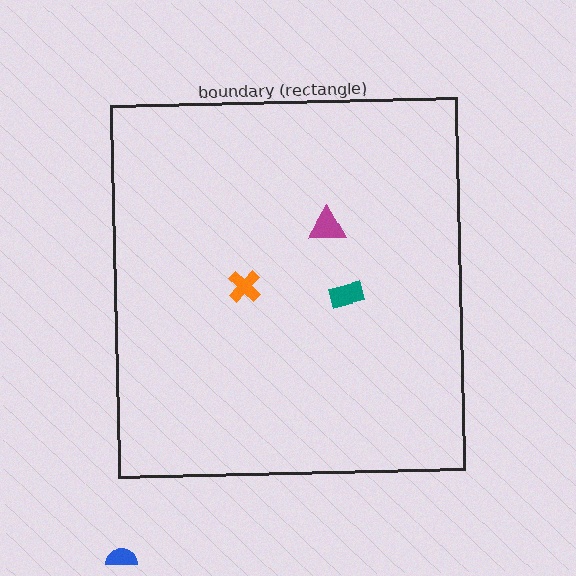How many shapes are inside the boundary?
3 inside, 1 outside.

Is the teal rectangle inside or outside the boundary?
Inside.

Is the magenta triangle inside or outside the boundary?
Inside.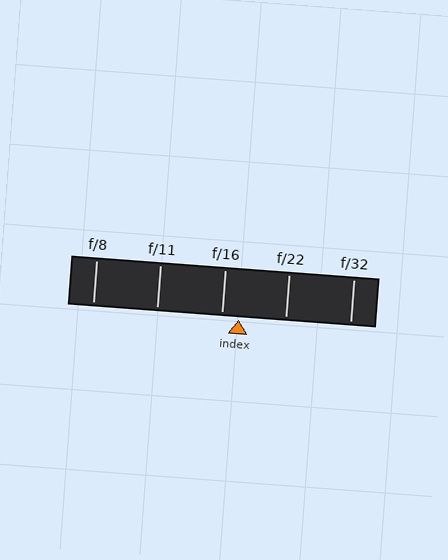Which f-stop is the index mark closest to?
The index mark is closest to f/16.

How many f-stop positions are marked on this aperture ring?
There are 5 f-stop positions marked.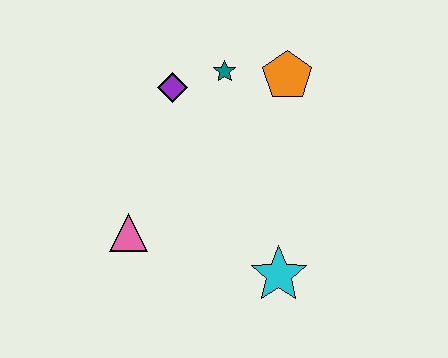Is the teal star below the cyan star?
No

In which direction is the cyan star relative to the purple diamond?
The cyan star is below the purple diamond.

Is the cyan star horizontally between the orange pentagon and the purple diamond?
Yes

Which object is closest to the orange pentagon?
The teal star is closest to the orange pentagon.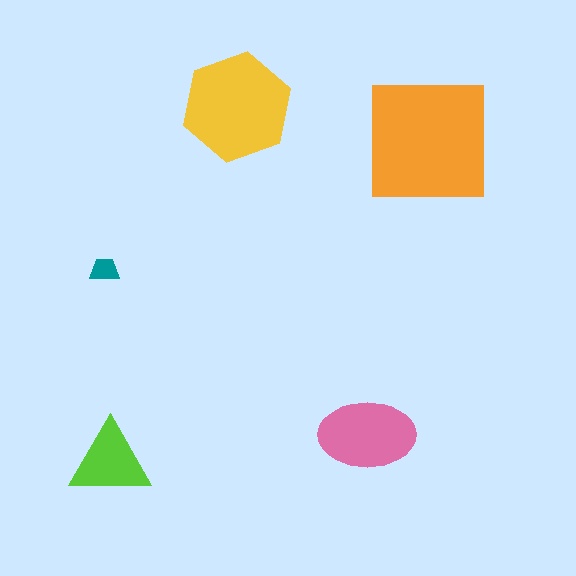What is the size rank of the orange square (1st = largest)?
1st.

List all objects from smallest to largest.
The teal trapezoid, the lime triangle, the pink ellipse, the yellow hexagon, the orange square.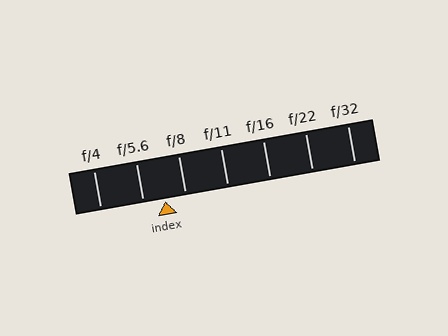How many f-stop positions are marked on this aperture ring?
There are 7 f-stop positions marked.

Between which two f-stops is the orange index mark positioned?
The index mark is between f/5.6 and f/8.